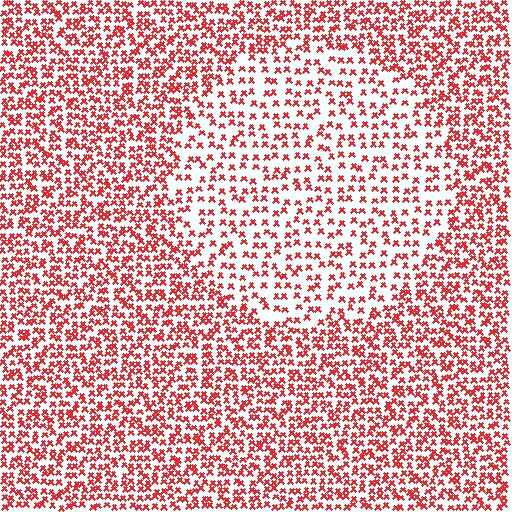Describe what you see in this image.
The image contains small red elements arranged at two different densities. A circle-shaped region is visible where the elements are less densely packed than the surrounding area.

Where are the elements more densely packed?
The elements are more densely packed outside the circle boundary.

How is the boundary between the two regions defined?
The boundary is defined by a change in element density (approximately 1.8x ratio). All elements are the same color, size, and shape.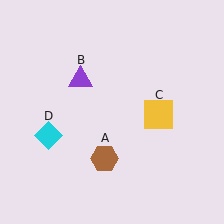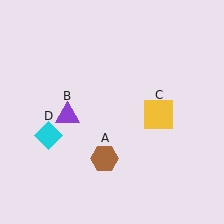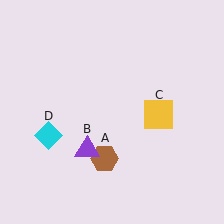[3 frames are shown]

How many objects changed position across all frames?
1 object changed position: purple triangle (object B).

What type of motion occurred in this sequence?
The purple triangle (object B) rotated counterclockwise around the center of the scene.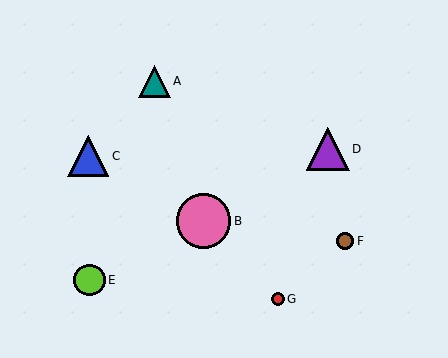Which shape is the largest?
The pink circle (labeled B) is the largest.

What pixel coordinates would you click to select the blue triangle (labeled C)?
Click at (88, 156) to select the blue triangle C.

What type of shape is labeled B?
Shape B is a pink circle.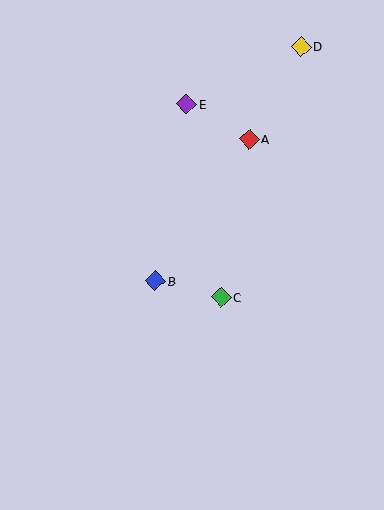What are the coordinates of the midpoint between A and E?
The midpoint between A and E is at (218, 122).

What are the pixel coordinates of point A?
Point A is at (249, 139).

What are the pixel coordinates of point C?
Point C is at (221, 297).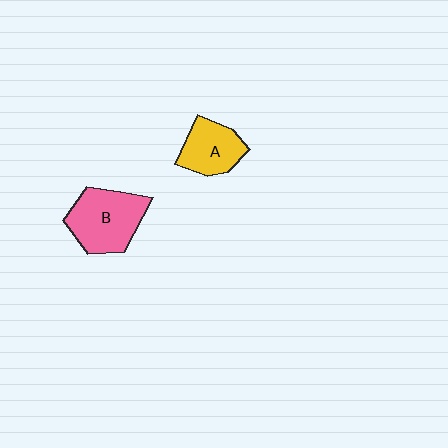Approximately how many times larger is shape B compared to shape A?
Approximately 1.4 times.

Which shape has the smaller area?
Shape A (yellow).